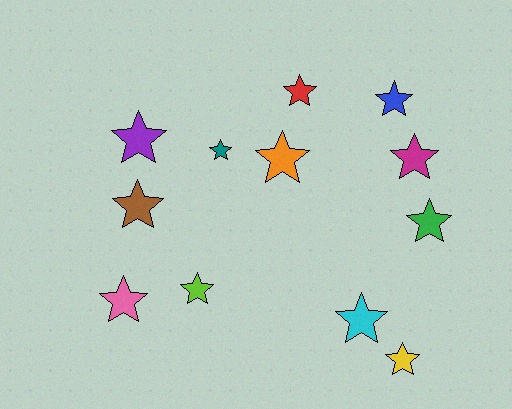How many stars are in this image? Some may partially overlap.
There are 12 stars.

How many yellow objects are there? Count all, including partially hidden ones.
There is 1 yellow object.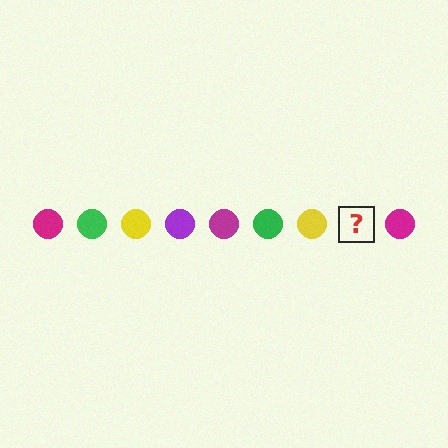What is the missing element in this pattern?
The missing element is a purple circle.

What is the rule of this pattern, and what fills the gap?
The rule is that the pattern cycles through magenta, green, yellow, purple circles. The gap should be filled with a purple circle.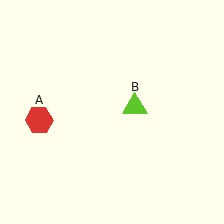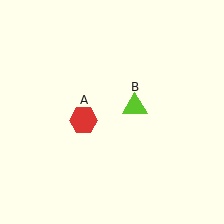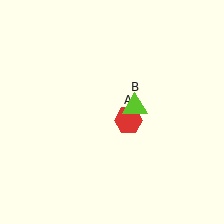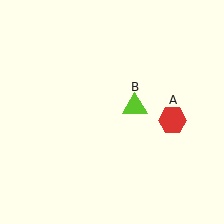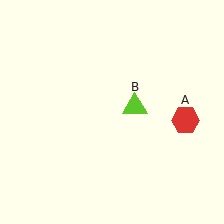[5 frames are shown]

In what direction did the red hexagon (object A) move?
The red hexagon (object A) moved right.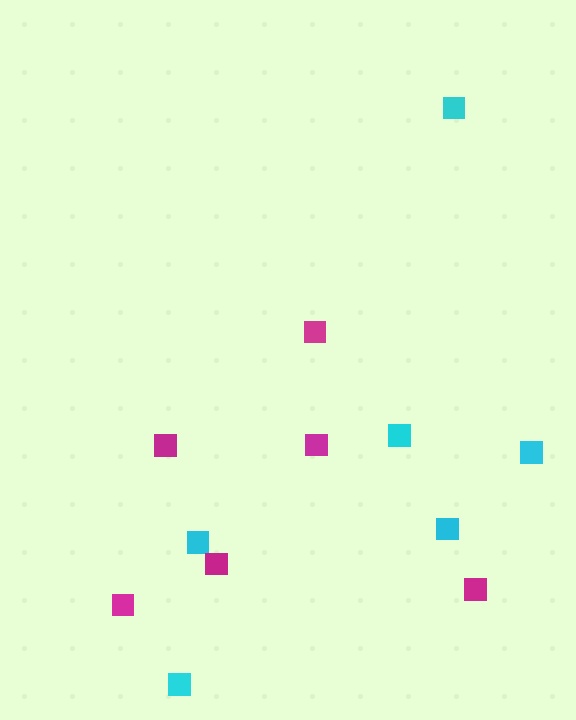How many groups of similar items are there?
There are 2 groups: one group of cyan squares (6) and one group of magenta squares (6).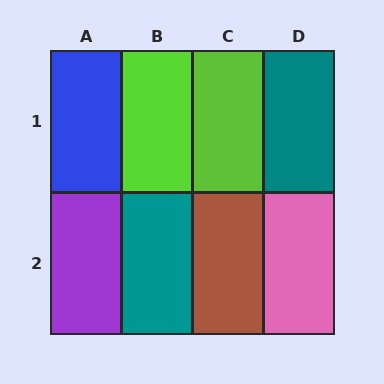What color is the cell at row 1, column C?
Lime.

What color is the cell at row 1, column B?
Lime.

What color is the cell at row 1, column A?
Blue.